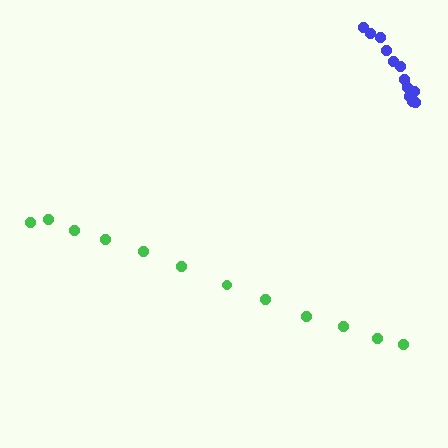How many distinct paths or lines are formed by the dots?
There are 2 distinct paths.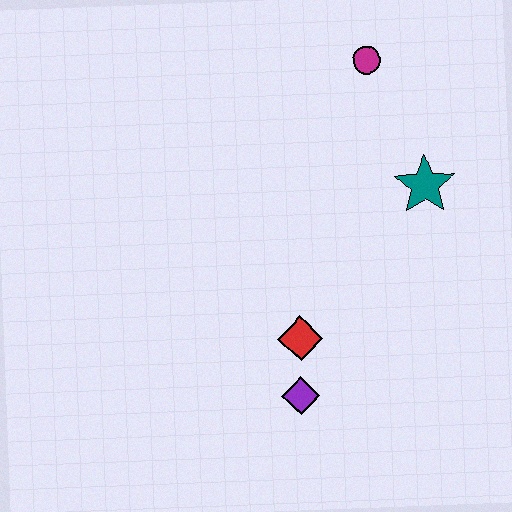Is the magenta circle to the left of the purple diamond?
No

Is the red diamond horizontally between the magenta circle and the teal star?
No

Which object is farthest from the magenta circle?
The purple diamond is farthest from the magenta circle.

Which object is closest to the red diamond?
The purple diamond is closest to the red diamond.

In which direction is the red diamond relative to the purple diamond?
The red diamond is above the purple diamond.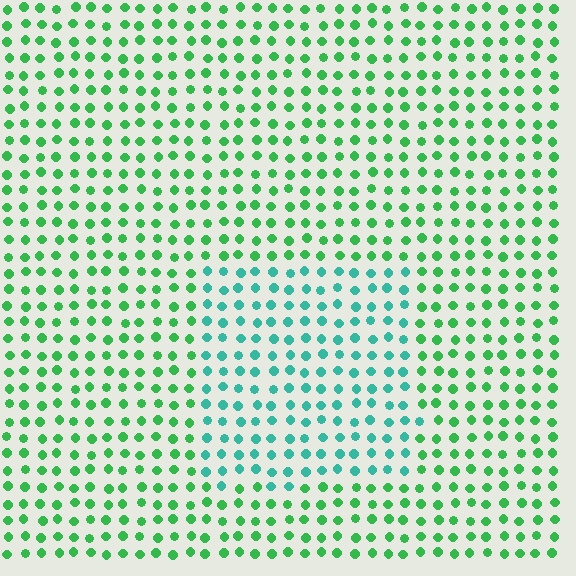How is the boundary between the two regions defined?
The boundary is defined purely by a slight shift in hue (about 38 degrees). Spacing, size, and orientation are identical on both sides.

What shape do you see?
I see a rectangle.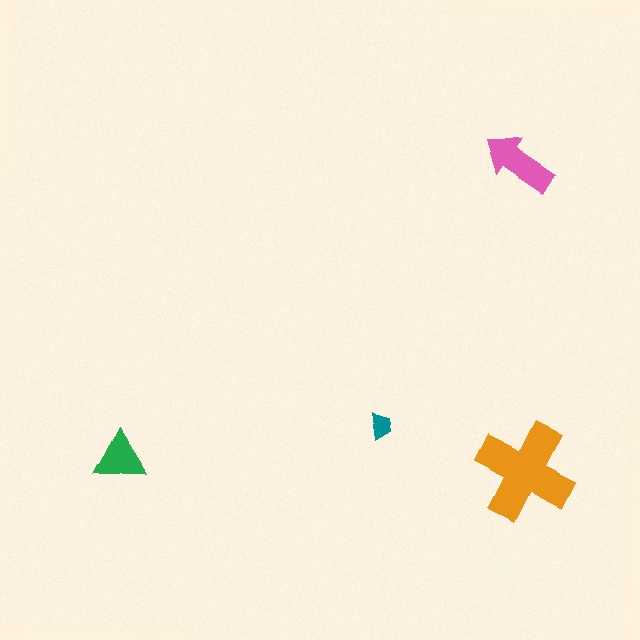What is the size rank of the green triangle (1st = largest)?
3rd.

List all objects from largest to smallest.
The orange cross, the pink arrow, the green triangle, the teal trapezoid.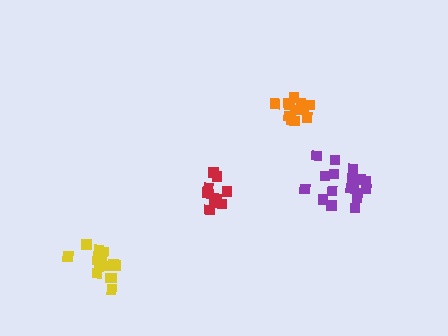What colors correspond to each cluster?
The clusters are colored: purple, yellow, orange, red.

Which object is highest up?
The orange cluster is topmost.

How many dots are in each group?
Group 1: 18 dots, Group 2: 15 dots, Group 3: 13 dots, Group 4: 13 dots (59 total).